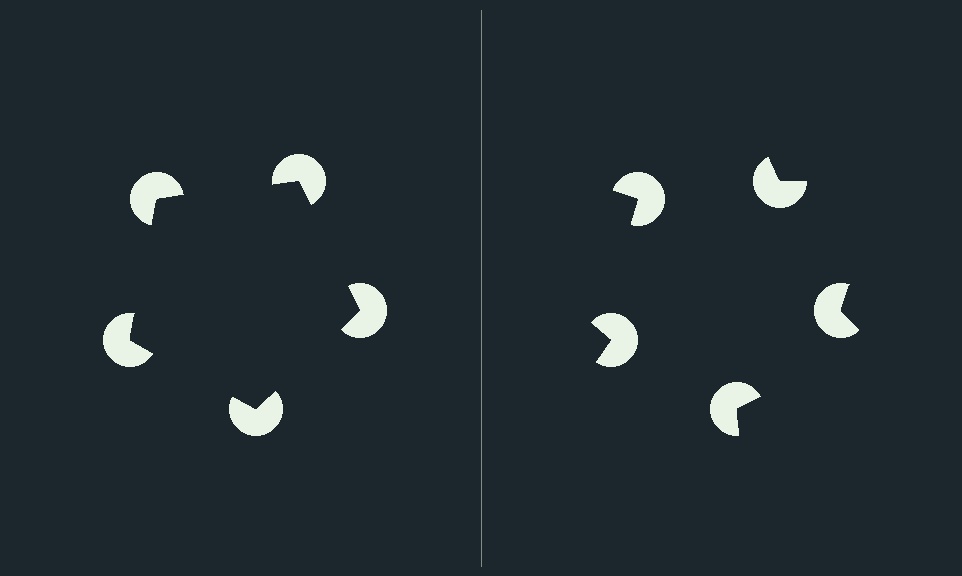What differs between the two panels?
The pac-man discs are positioned identically on both sides; only the wedge orientations differ. On the left they align to a pentagon; on the right they are misaligned.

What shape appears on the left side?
An illusory pentagon.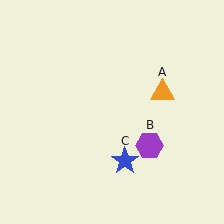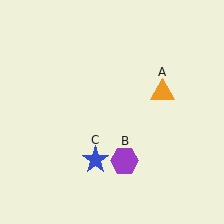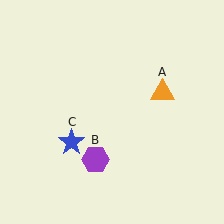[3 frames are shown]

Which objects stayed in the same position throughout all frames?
Orange triangle (object A) remained stationary.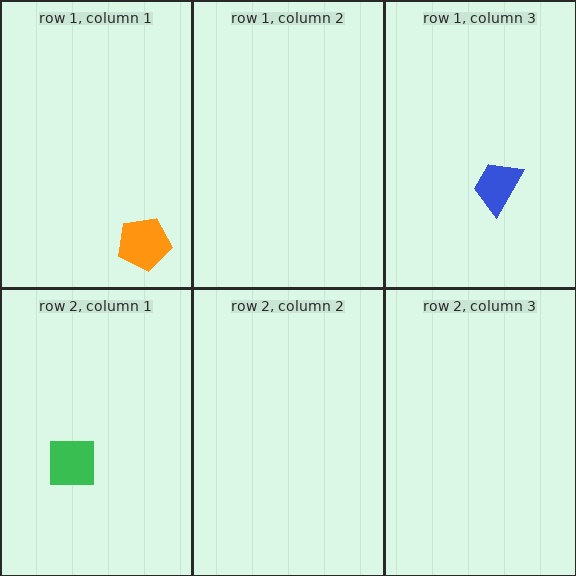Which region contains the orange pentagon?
The row 1, column 1 region.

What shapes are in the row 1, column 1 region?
The orange pentagon.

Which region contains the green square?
The row 2, column 1 region.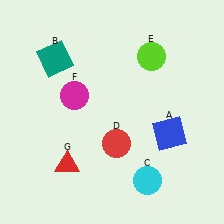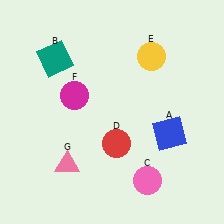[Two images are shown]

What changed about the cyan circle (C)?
In Image 1, C is cyan. In Image 2, it changed to pink.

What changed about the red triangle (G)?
In Image 1, G is red. In Image 2, it changed to pink.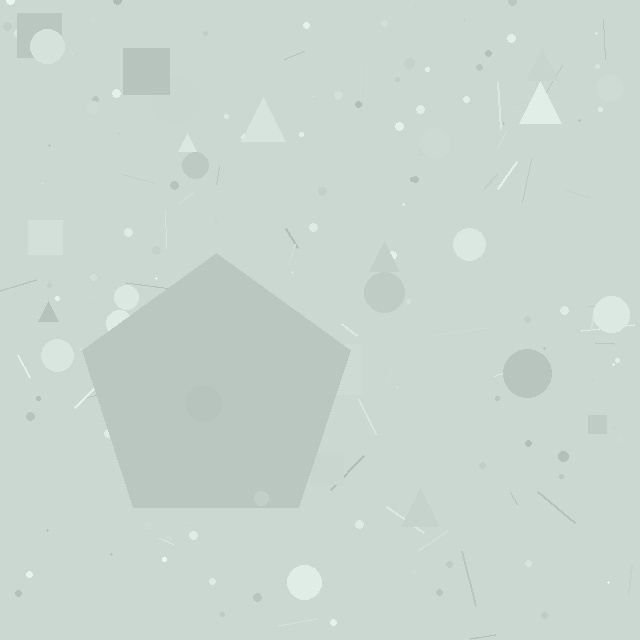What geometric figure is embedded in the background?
A pentagon is embedded in the background.